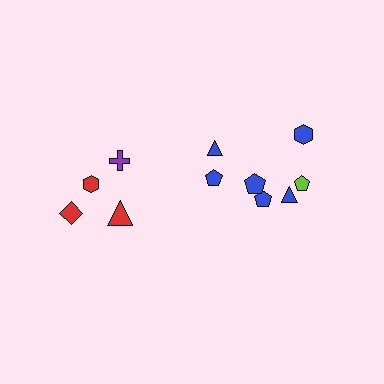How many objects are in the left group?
There are 4 objects.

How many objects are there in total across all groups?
There are 11 objects.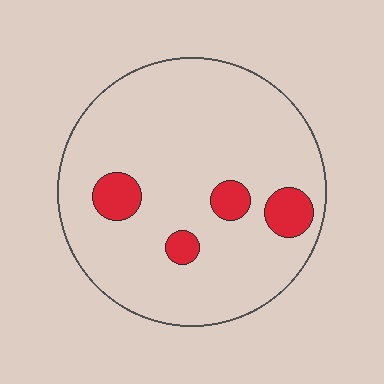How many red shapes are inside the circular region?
4.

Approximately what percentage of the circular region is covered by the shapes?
Approximately 10%.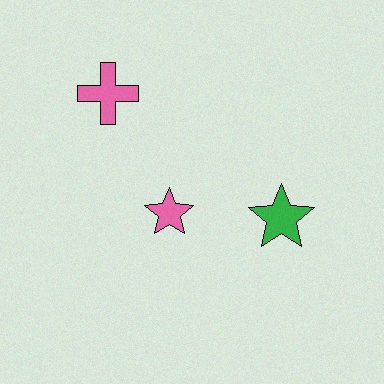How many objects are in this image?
There are 3 objects.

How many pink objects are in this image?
There are 2 pink objects.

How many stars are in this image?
There are 2 stars.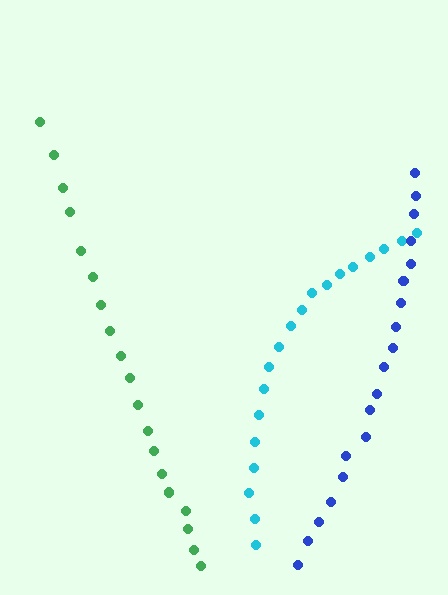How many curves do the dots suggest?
There are 3 distinct paths.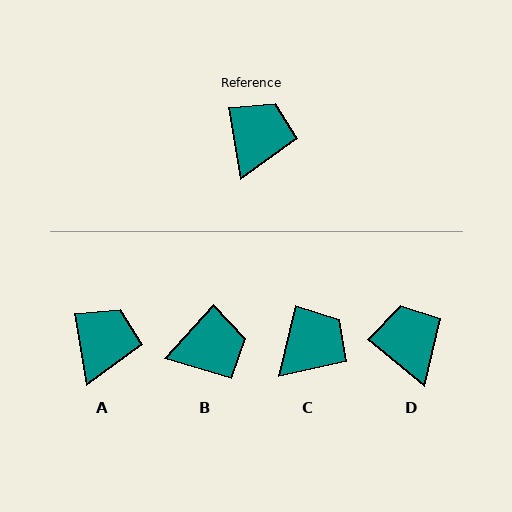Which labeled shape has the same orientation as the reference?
A.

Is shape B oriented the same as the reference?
No, it is off by about 52 degrees.